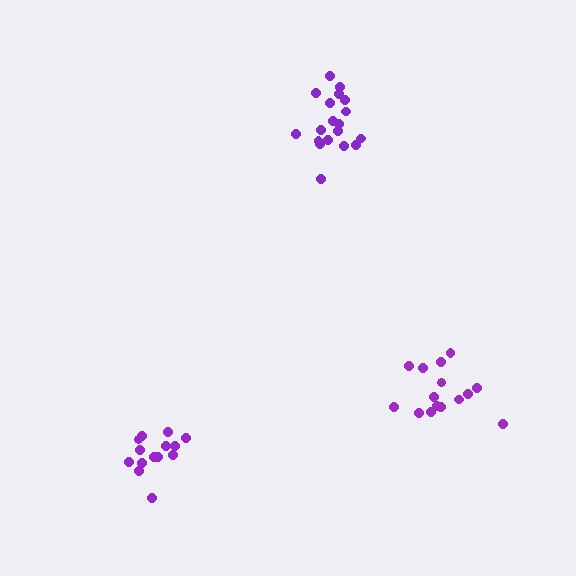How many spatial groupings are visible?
There are 3 spatial groupings.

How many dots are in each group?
Group 1: 14 dots, Group 2: 19 dots, Group 3: 15 dots (48 total).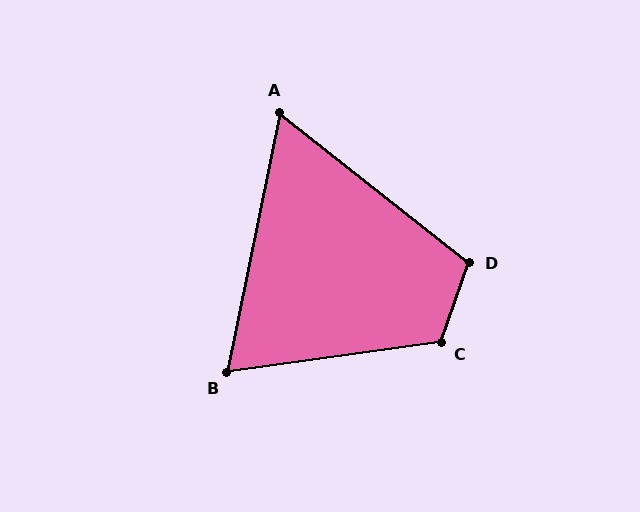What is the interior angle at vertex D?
Approximately 110 degrees (obtuse).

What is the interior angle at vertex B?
Approximately 70 degrees (acute).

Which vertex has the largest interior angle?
C, at approximately 117 degrees.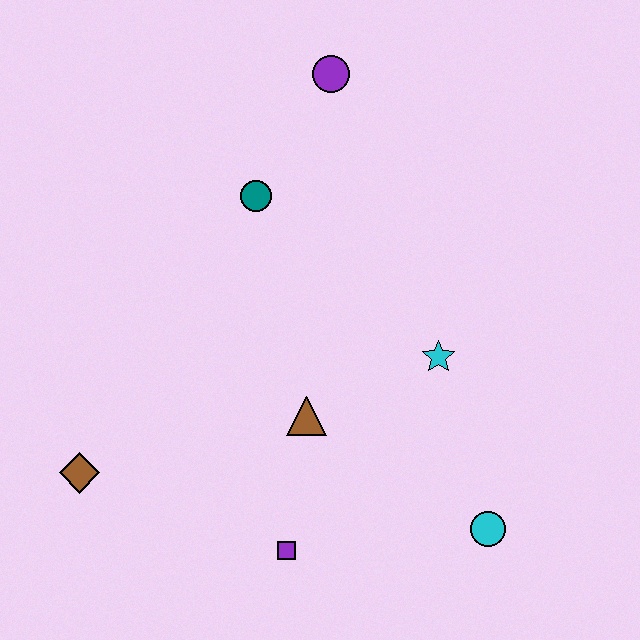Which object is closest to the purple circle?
The teal circle is closest to the purple circle.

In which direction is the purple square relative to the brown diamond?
The purple square is to the right of the brown diamond.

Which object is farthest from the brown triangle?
The purple circle is farthest from the brown triangle.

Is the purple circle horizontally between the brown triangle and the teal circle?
No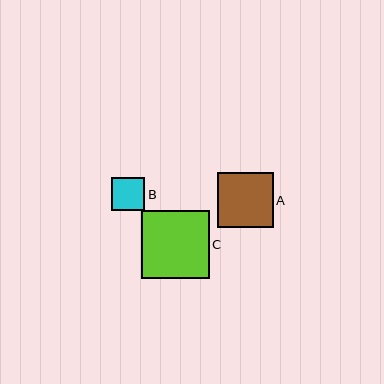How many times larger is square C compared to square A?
Square C is approximately 1.2 times the size of square A.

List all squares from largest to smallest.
From largest to smallest: C, A, B.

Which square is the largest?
Square C is the largest with a size of approximately 68 pixels.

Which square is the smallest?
Square B is the smallest with a size of approximately 33 pixels.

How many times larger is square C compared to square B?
Square C is approximately 2.1 times the size of square B.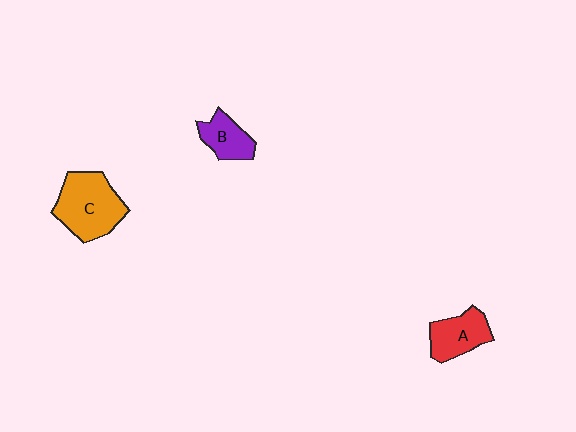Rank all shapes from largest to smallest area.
From largest to smallest: C (orange), A (red), B (purple).